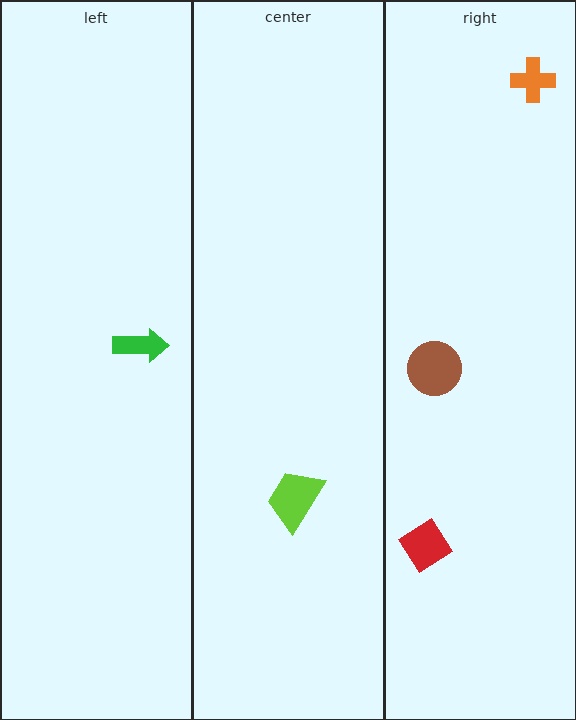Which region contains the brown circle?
The right region.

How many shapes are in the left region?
1.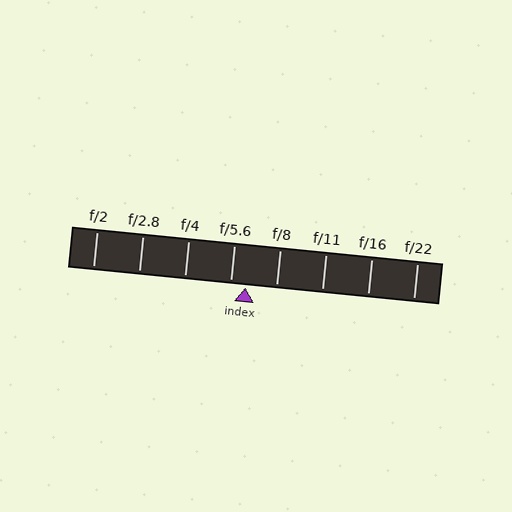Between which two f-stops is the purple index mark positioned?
The index mark is between f/5.6 and f/8.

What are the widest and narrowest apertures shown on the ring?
The widest aperture shown is f/2 and the narrowest is f/22.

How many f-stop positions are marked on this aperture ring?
There are 8 f-stop positions marked.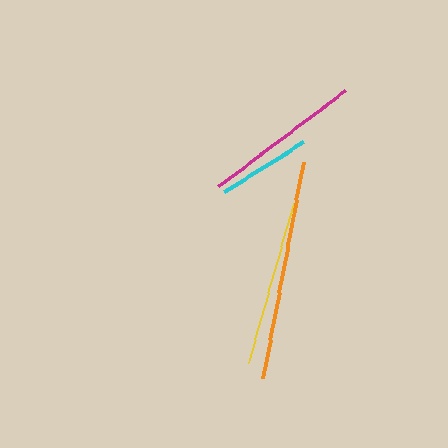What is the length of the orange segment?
The orange segment is approximately 221 pixels long.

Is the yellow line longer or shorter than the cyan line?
The yellow line is longer than the cyan line.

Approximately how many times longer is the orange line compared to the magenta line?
The orange line is approximately 1.4 times the length of the magenta line.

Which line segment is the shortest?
The cyan line is the shortest at approximately 94 pixels.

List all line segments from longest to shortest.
From longest to shortest: orange, yellow, magenta, cyan.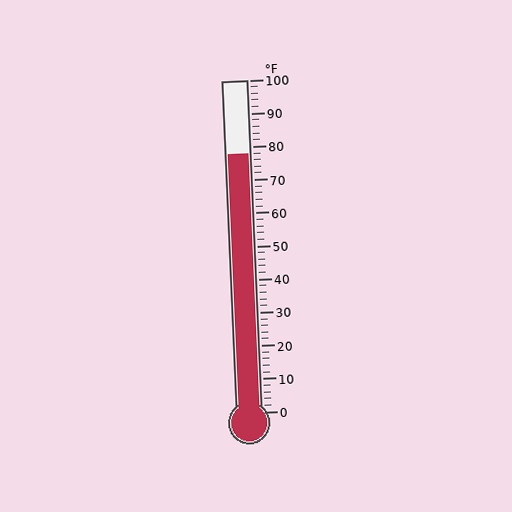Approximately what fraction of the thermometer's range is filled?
The thermometer is filled to approximately 80% of its range.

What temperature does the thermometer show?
The thermometer shows approximately 78°F.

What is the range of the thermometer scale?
The thermometer scale ranges from 0°F to 100°F.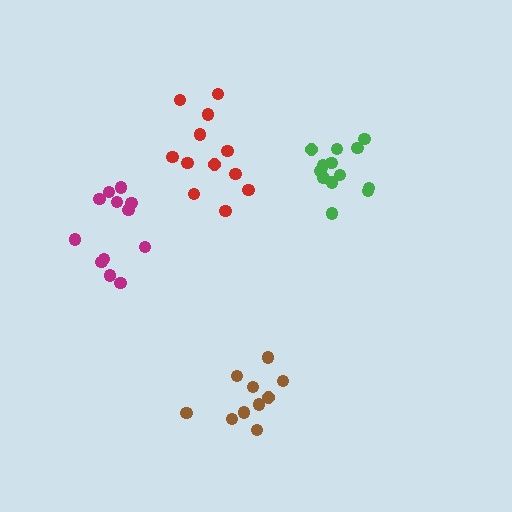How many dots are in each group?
Group 1: 10 dots, Group 2: 12 dots, Group 3: 12 dots, Group 4: 13 dots (47 total).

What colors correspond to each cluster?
The clusters are colored: brown, red, magenta, green.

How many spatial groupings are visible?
There are 4 spatial groupings.